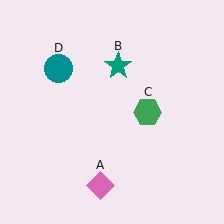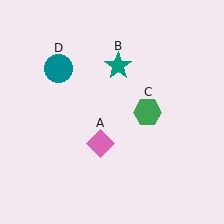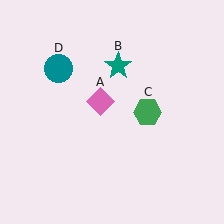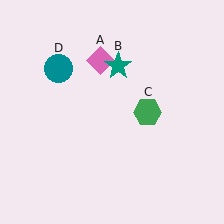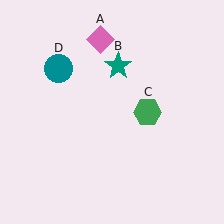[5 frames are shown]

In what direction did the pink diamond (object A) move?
The pink diamond (object A) moved up.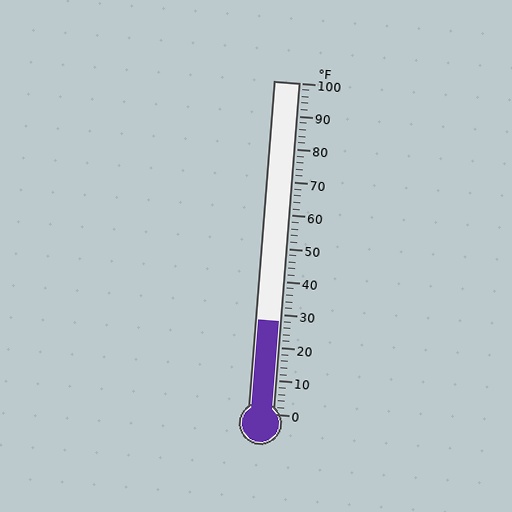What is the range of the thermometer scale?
The thermometer scale ranges from 0°F to 100°F.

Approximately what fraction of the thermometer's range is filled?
The thermometer is filled to approximately 30% of its range.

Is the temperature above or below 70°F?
The temperature is below 70°F.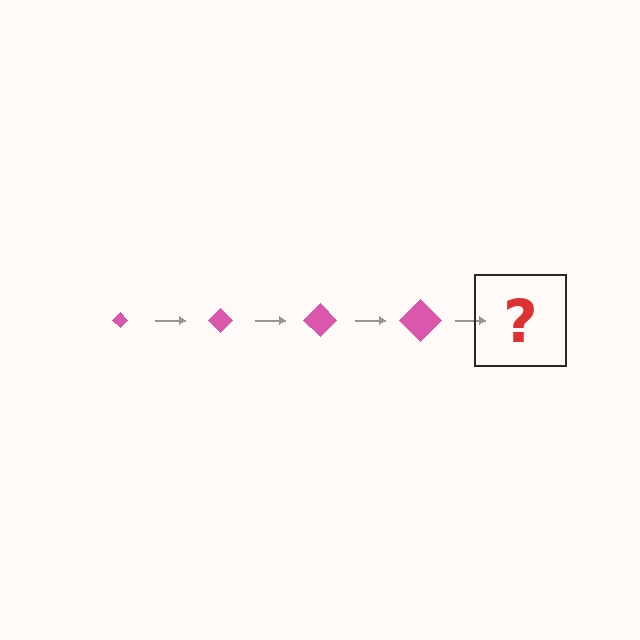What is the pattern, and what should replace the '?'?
The pattern is that the diamond gets progressively larger each step. The '?' should be a pink diamond, larger than the previous one.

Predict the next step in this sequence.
The next step is a pink diamond, larger than the previous one.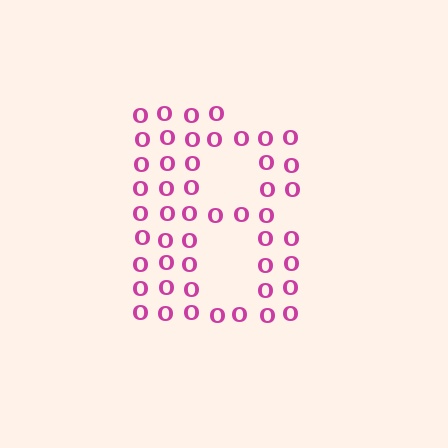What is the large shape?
The large shape is the letter B.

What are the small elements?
The small elements are letter O's.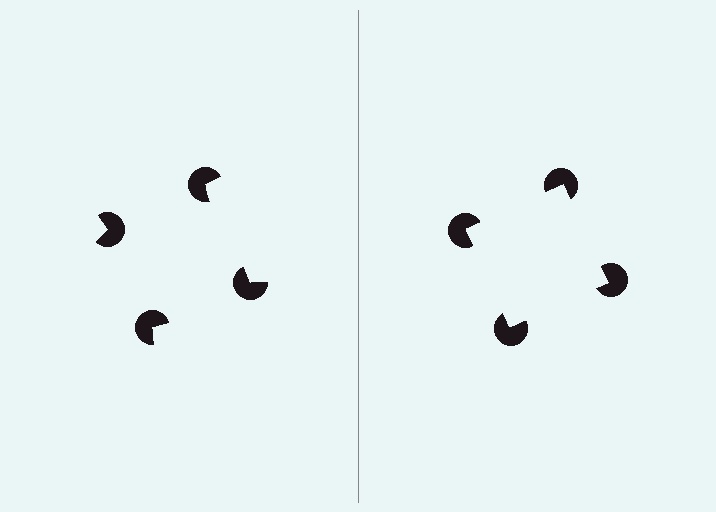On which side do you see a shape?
An illusory square appears on the right side. On the left side the wedge cuts are rotated, so no coherent shape forms.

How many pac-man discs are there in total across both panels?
8 — 4 on each side.